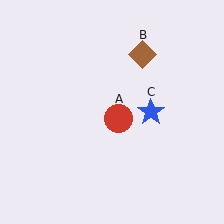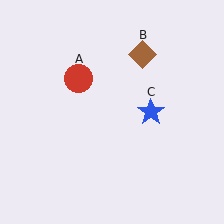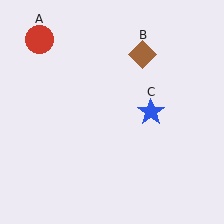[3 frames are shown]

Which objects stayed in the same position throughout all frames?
Brown diamond (object B) and blue star (object C) remained stationary.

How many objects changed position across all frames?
1 object changed position: red circle (object A).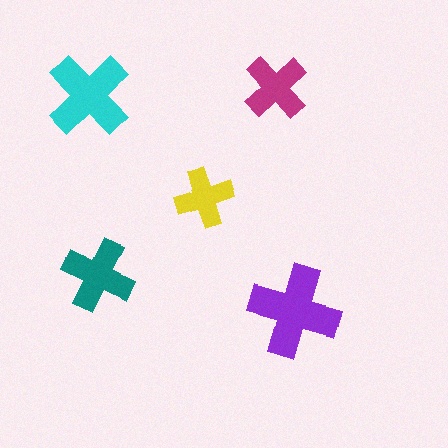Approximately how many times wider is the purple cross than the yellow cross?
About 1.5 times wider.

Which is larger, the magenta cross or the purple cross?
The purple one.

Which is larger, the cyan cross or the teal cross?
The cyan one.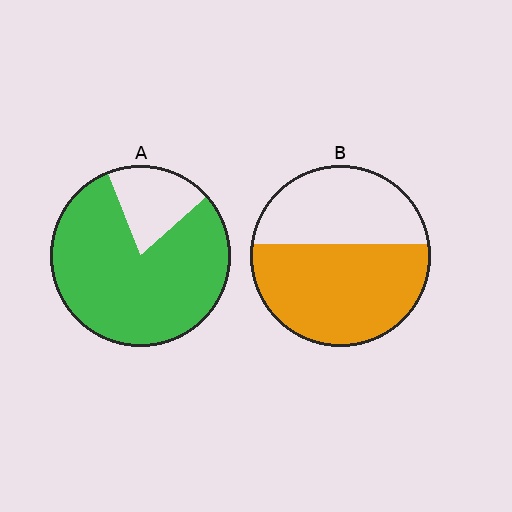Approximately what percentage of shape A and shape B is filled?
A is approximately 80% and B is approximately 60%.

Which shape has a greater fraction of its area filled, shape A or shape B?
Shape A.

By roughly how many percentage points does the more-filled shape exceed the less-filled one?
By roughly 20 percentage points (A over B).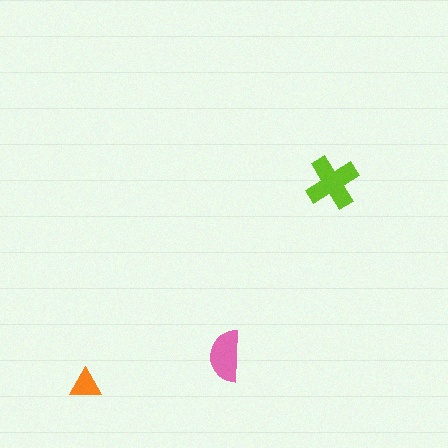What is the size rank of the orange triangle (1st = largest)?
3rd.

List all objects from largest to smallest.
The lime cross, the pink semicircle, the orange triangle.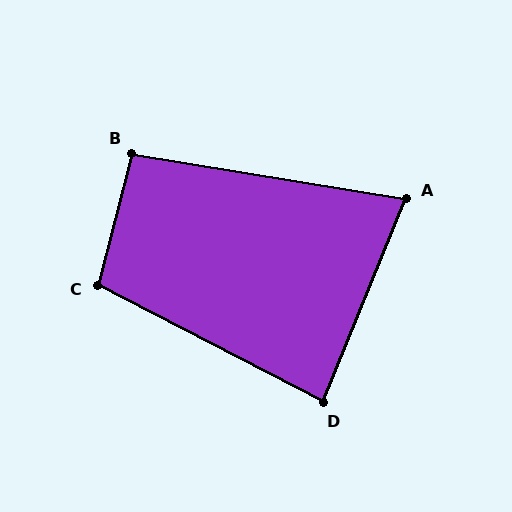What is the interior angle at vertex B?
Approximately 95 degrees (obtuse).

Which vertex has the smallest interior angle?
A, at approximately 77 degrees.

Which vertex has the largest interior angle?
C, at approximately 103 degrees.